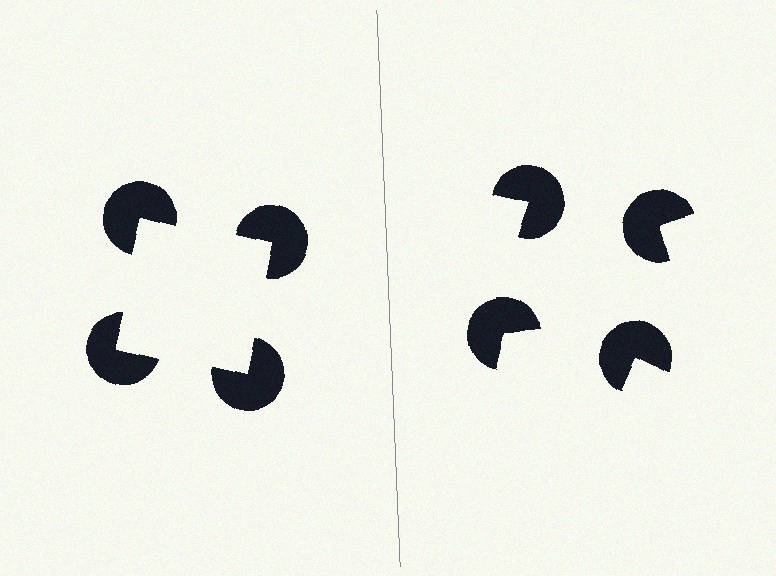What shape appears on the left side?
An illusory square.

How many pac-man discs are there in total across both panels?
8 — 4 on each side.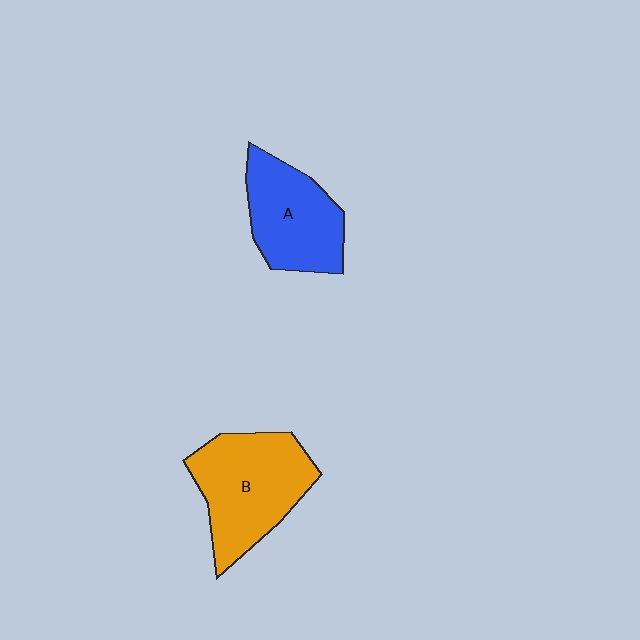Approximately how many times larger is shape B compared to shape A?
Approximately 1.2 times.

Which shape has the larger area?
Shape B (orange).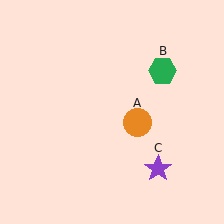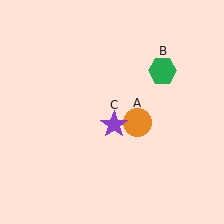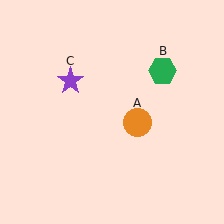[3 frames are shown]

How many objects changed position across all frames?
1 object changed position: purple star (object C).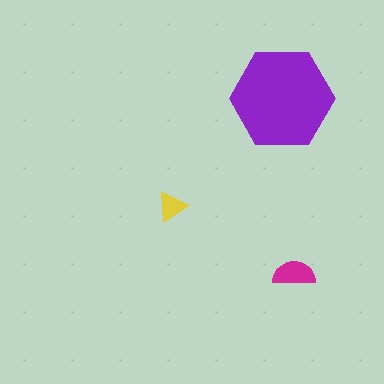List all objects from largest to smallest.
The purple hexagon, the magenta semicircle, the yellow triangle.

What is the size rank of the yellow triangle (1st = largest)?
3rd.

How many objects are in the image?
There are 3 objects in the image.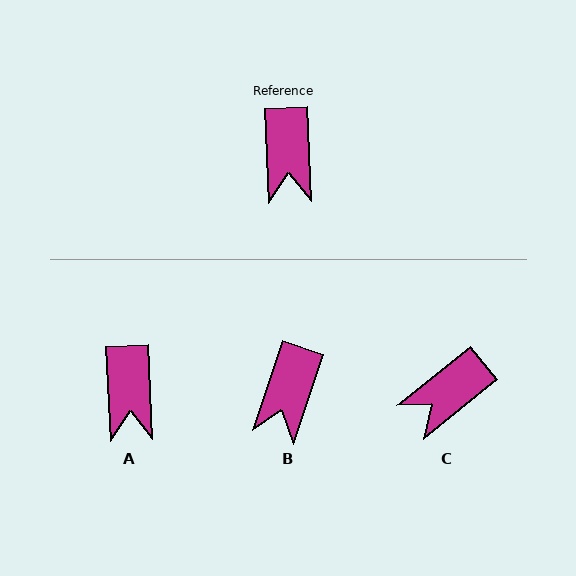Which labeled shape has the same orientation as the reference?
A.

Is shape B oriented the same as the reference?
No, it is off by about 21 degrees.